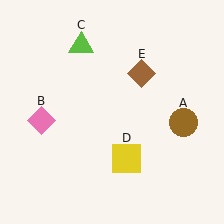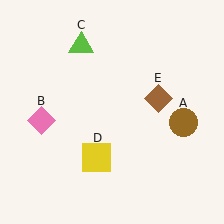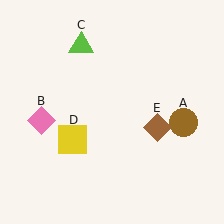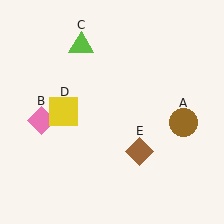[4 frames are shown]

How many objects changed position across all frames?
2 objects changed position: yellow square (object D), brown diamond (object E).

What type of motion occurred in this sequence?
The yellow square (object D), brown diamond (object E) rotated clockwise around the center of the scene.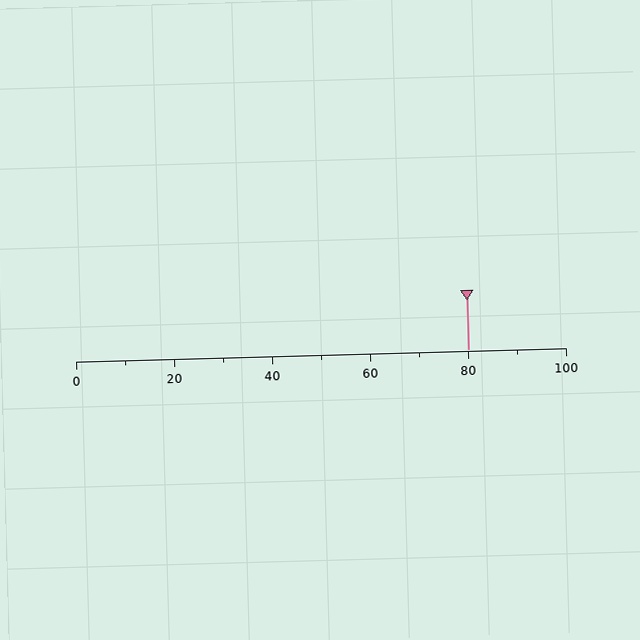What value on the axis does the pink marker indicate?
The marker indicates approximately 80.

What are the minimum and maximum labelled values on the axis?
The axis runs from 0 to 100.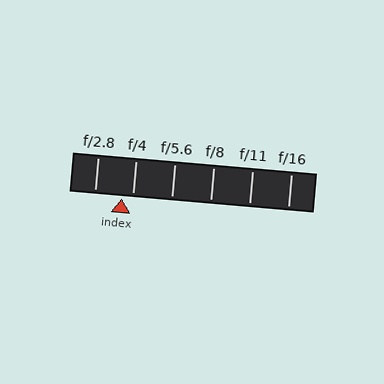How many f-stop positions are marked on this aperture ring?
There are 6 f-stop positions marked.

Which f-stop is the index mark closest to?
The index mark is closest to f/4.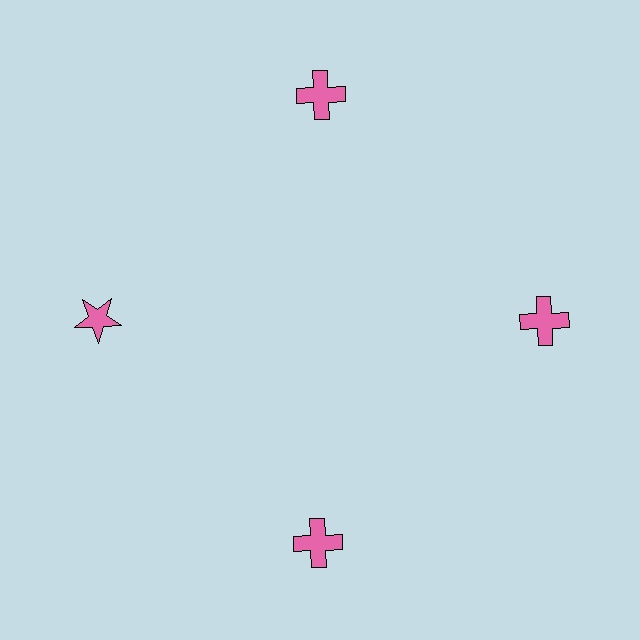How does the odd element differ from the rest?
It has a different shape: star instead of cross.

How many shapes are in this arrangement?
There are 4 shapes arranged in a ring pattern.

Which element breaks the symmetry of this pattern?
The pink star at roughly the 9 o'clock position breaks the symmetry. All other shapes are pink crosses.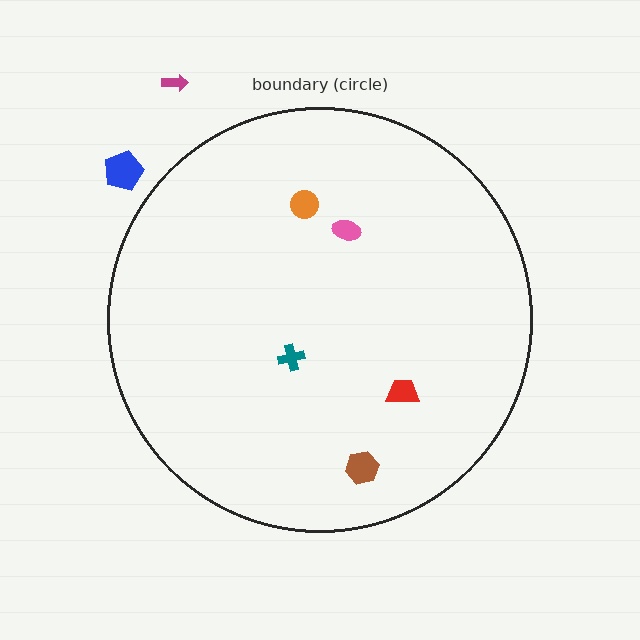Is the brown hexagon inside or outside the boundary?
Inside.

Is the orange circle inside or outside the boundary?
Inside.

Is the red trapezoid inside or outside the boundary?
Inside.